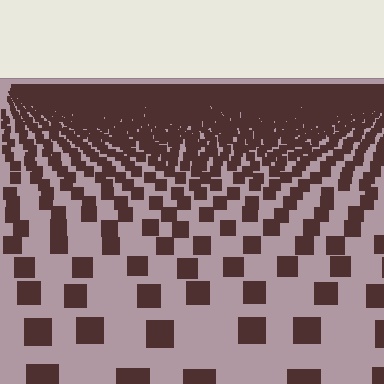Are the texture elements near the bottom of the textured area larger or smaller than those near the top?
Larger. Near the bottom, elements are closer to the viewer and appear at a bigger on-screen size.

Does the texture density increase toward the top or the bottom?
Density increases toward the top.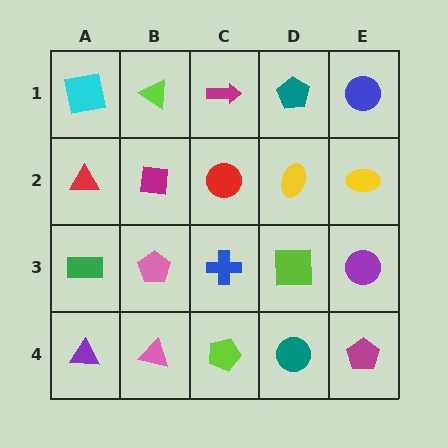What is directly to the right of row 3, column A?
A pink pentagon.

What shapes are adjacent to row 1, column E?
A yellow ellipse (row 2, column E), a teal pentagon (row 1, column D).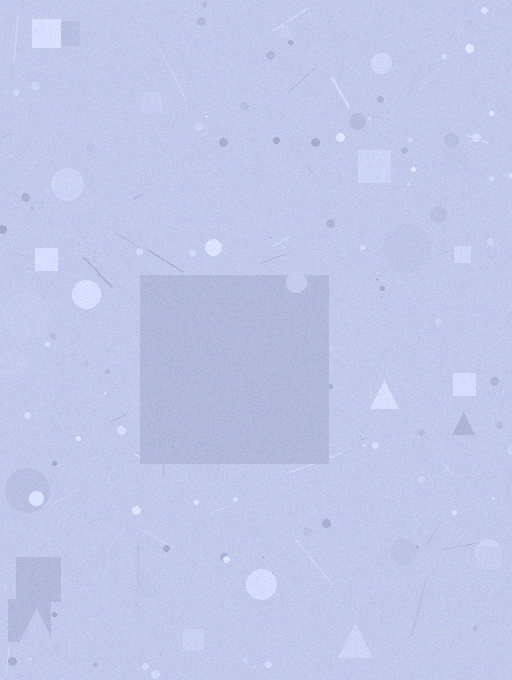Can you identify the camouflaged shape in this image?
The camouflaged shape is a square.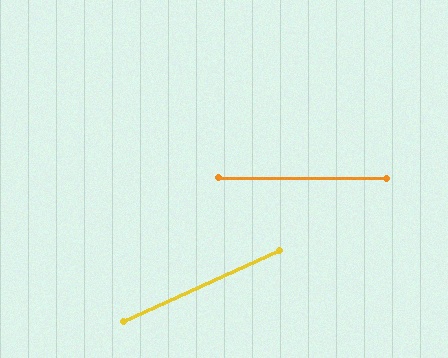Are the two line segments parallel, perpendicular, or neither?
Neither parallel nor perpendicular — they differ by about 25°.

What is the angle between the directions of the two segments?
Approximately 25 degrees.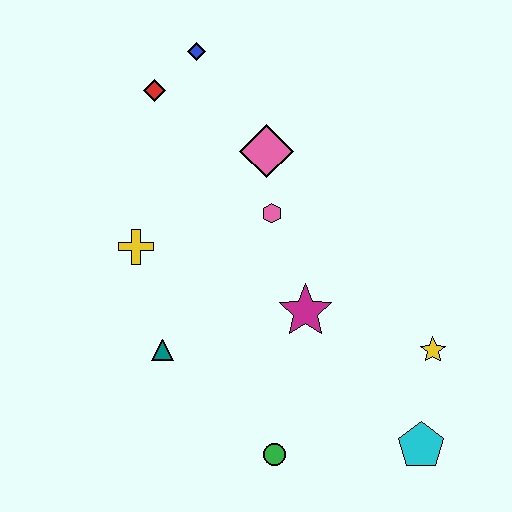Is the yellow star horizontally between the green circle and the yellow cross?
No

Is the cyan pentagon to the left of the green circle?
No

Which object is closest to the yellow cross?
The teal triangle is closest to the yellow cross.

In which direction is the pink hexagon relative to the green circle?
The pink hexagon is above the green circle.